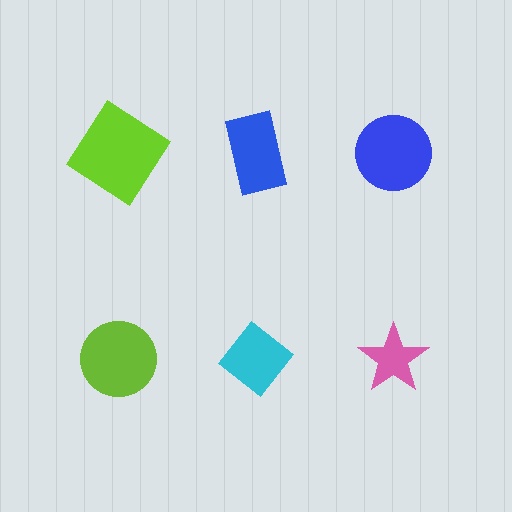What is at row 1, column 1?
A lime diamond.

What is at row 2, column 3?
A pink star.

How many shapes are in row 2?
3 shapes.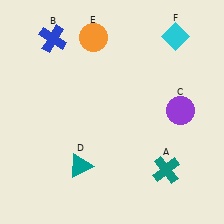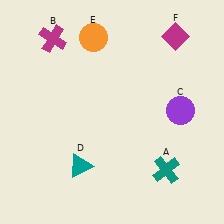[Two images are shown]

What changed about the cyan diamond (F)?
In Image 1, F is cyan. In Image 2, it changed to magenta.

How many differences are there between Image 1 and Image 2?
There are 2 differences between the two images.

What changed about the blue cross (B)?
In Image 1, B is blue. In Image 2, it changed to magenta.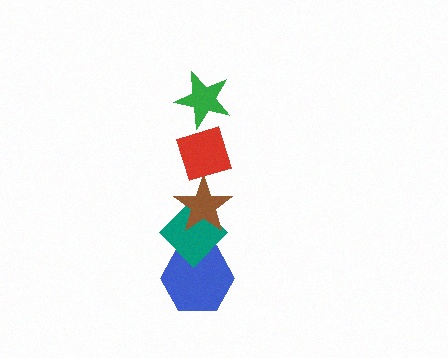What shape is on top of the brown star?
The red diamond is on top of the brown star.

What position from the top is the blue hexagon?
The blue hexagon is 5th from the top.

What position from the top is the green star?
The green star is 1st from the top.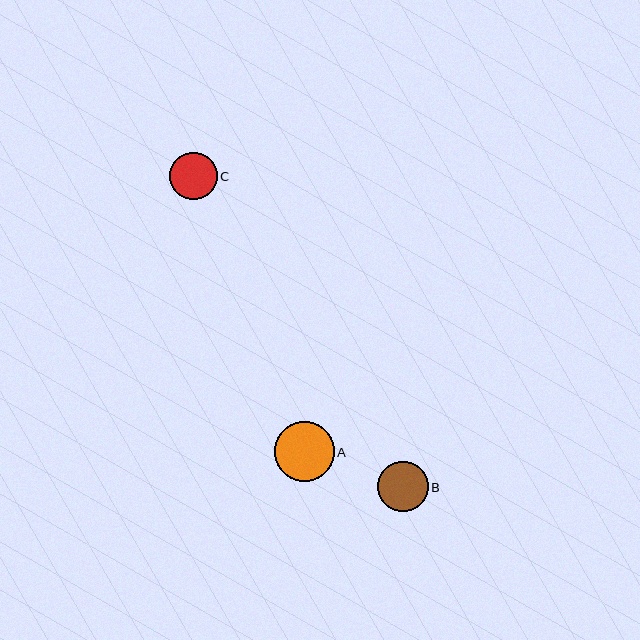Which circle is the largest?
Circle A is the largest with a size of approximately 59 pixels.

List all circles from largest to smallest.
From largest to smallest: A, B, C.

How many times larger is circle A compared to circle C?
Circle A is approximately 1.3 times the size of circle C.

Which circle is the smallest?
Circle C is the smallest with a size of approximately 47 pixels.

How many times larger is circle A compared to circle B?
Circle A is approximately 1.2 times the size of circle B.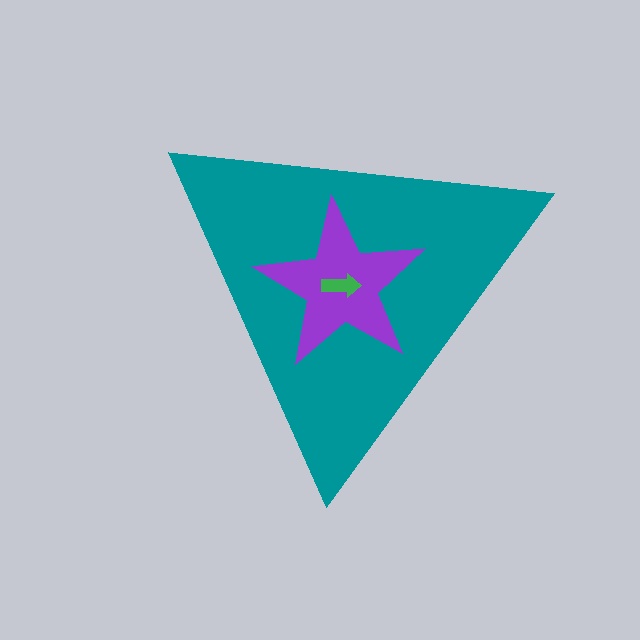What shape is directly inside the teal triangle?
The purple star.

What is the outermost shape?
The teal triangle.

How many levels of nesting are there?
3.